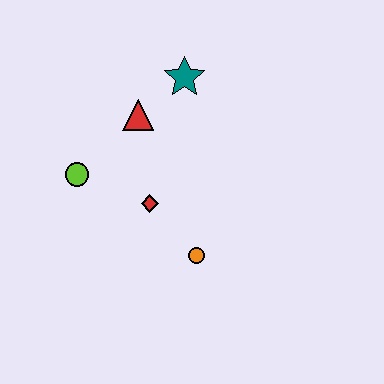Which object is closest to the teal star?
The red triangle is closest to the teal star.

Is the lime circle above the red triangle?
No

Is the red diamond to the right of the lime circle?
Yes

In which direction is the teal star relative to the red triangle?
The teal star is to the right of the red triangle.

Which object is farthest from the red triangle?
The orange circle is farthest from the red triangle.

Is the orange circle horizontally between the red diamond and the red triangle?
No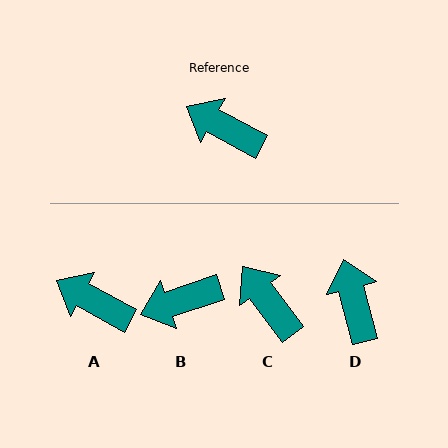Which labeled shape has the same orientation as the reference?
A.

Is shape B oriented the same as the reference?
No, it is off by about 47 degrees.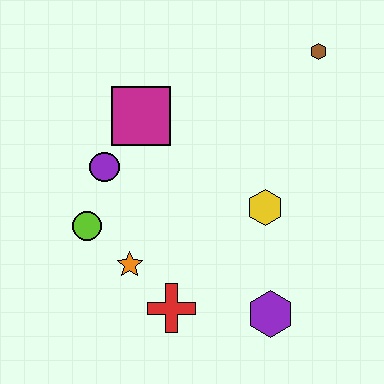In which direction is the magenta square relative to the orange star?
The magenta square is above the orange star.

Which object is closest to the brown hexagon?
The yellow hexagon is closest to the brown hexagon.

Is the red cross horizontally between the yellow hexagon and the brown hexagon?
No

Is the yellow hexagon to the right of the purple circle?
Yes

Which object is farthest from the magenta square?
The purple hexagon is farthest from the magenta square.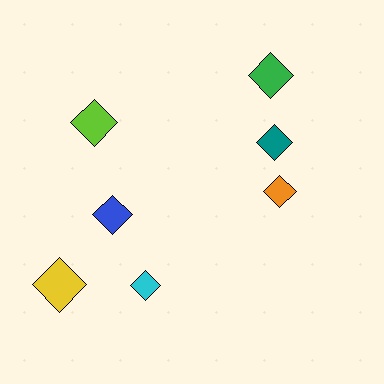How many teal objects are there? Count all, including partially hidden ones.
There is 1 teal object.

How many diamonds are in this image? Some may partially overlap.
There are 7 diamonds.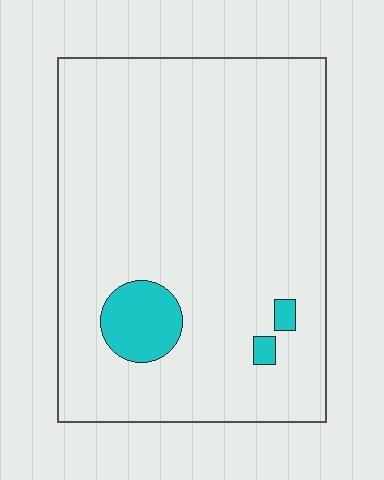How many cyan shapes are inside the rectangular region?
3.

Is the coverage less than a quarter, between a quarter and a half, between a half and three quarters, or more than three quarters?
Less than a quarter.